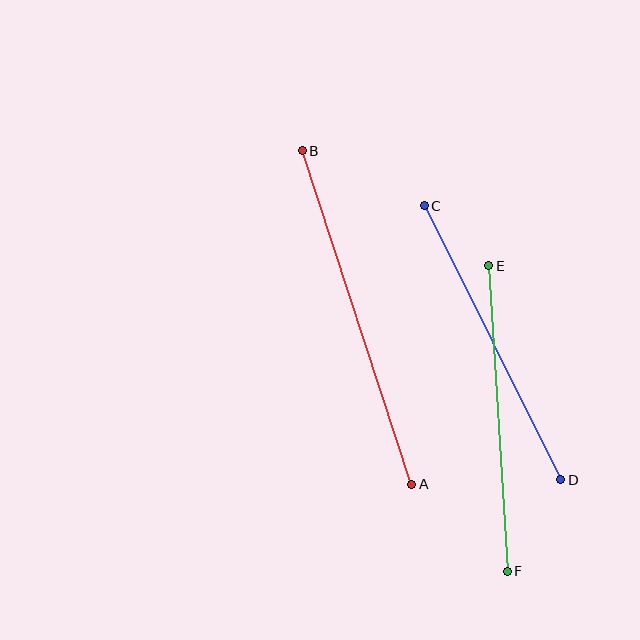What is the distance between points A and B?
The distance is approximately 351 pixels.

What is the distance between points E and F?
The distance is approximately 306 pixels.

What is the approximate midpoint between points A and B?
The midpoint is at approximately (357, 318) pixels.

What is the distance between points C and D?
The distance is approximately 306 pixels.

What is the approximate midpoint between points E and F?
The midpoint is at approximately (498, 419) pixels.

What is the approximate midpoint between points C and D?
The midpoint is at approximately (492, 343) pixels.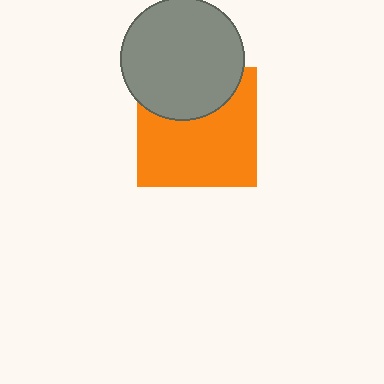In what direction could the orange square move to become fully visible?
The orange square could move down. That would shift it out from behind the gray circle entirely.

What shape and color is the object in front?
The object in front is a gray circle.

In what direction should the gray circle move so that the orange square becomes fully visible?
The gray circle should move up. That is the shortest direction to clear the overlap and leave the orange square fully visible.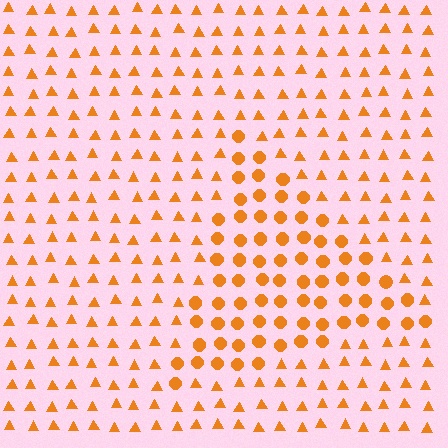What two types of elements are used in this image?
The image uses circles inside the triangle region and triangles outside it.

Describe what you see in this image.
The image is filled with small orange elements arranged in a uniform grid. A triangle-shaped region contains circles, while the surrounding area contains triangles. The boundary is defined purely by the change in element shape.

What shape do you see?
I see a triangle.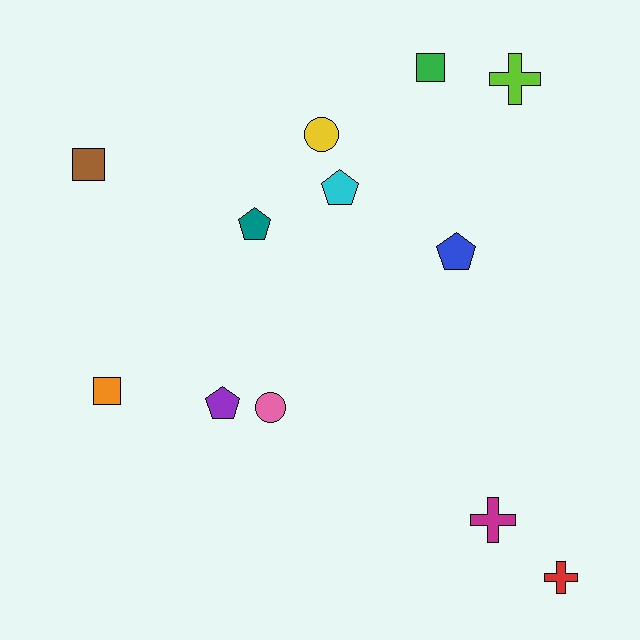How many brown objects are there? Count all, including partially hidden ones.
There is 1 brown object.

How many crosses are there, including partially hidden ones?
There are 3 crosses.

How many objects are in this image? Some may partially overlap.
There are 12 objects.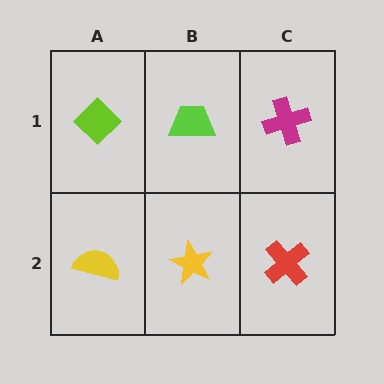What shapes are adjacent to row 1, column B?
A yellow star (row 2, column B), a lime diamond (row 1, column A), a magenta cross (row 1, column C).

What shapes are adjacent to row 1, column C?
A red cross (row 2, column C), a lime trapezoid (row 1, column B).